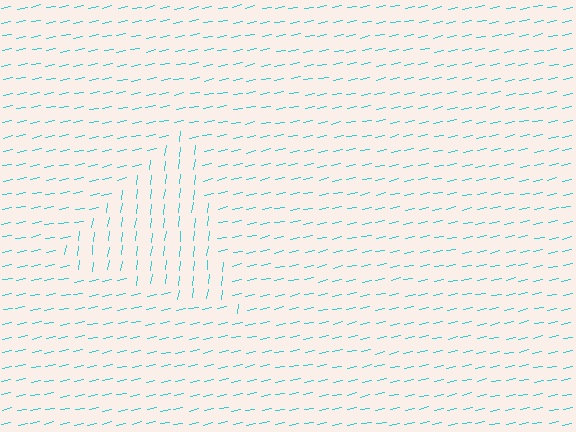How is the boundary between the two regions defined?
The boundary is defined purely by a change in line orientation (approximately 70 degrees difference). All lines are the same color and thickness.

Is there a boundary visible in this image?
Yes, there is a texture boundary formed by a change in line orientation.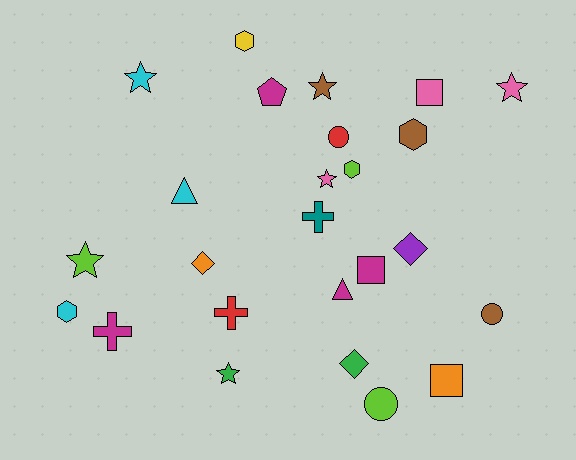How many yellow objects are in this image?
There is 1 yellow object.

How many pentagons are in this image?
There is 1 pentagon.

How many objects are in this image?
There are 25 objects.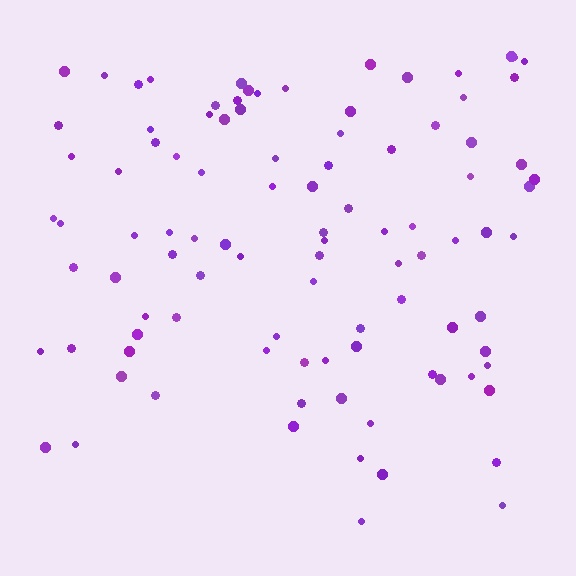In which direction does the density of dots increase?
From bottom to top, with the top side densest.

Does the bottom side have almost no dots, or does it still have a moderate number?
Still a moderate number, just noticeably fewer than the top.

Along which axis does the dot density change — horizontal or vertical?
Vertical.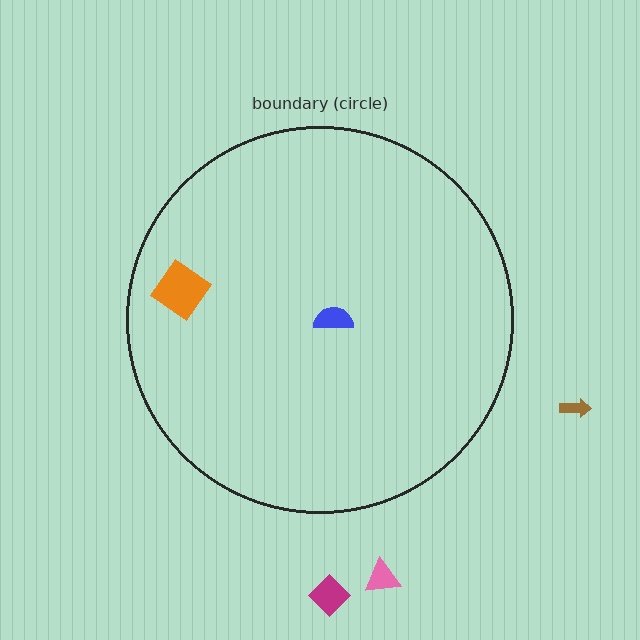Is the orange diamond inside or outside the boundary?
Inside.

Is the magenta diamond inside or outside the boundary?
Outside.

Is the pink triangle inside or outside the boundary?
Outside.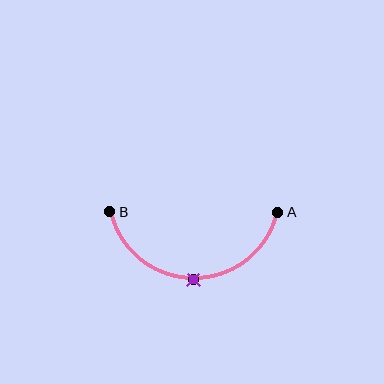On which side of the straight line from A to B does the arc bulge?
The arc bulges below the straight line connecting A and B.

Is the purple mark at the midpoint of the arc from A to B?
Yes. The purple mark lies on the arc at equal arc-length from both A and B — it is the arc midpoint.